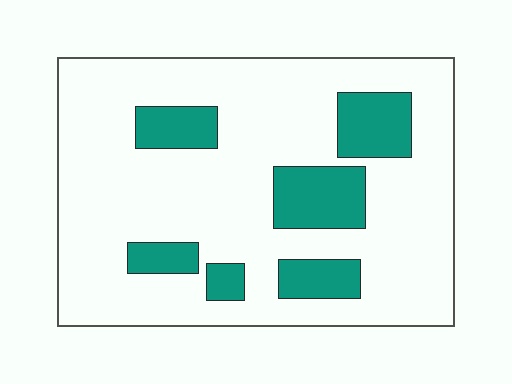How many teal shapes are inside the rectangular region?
6.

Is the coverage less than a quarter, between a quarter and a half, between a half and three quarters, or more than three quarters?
Less than a quarter.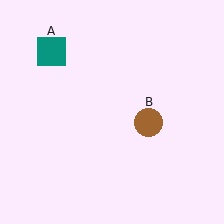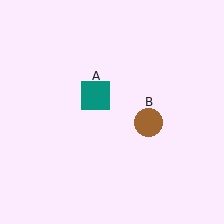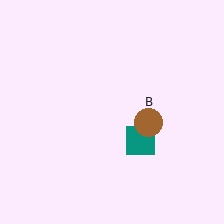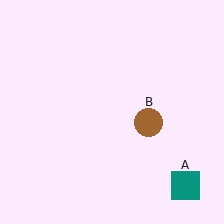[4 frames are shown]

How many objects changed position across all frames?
1 object changed position: teal square (object A).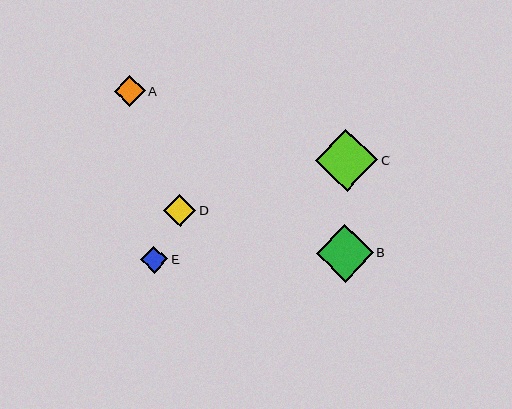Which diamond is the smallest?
Diamond E is the smallest with a size of approximately 27 pixels.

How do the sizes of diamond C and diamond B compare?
Diamond C and diamond B are approximately the same size.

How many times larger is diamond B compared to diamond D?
Diamond B is approximately 1.8 times the size of diamond D.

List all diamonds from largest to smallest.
From largest to smallest: C, B, D, A, E.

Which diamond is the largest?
Diamond C is the largest with a size of approximately 62 pixels.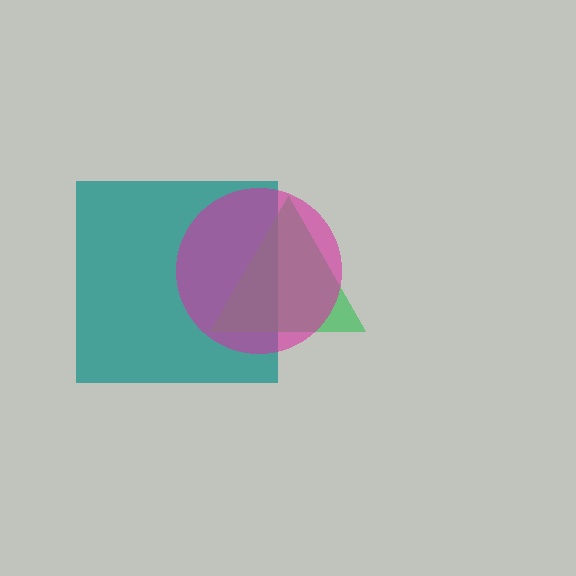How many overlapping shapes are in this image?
There are 3 overlapping shapes in the image.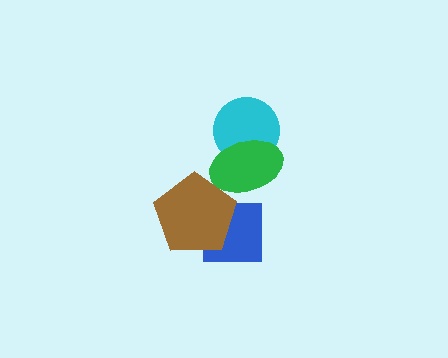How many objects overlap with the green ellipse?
2 objects overlap with the green ellipse.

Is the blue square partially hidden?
Yes, it is partially covered by another shape.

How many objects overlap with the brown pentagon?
2 objects overlap with the brown pentagon.